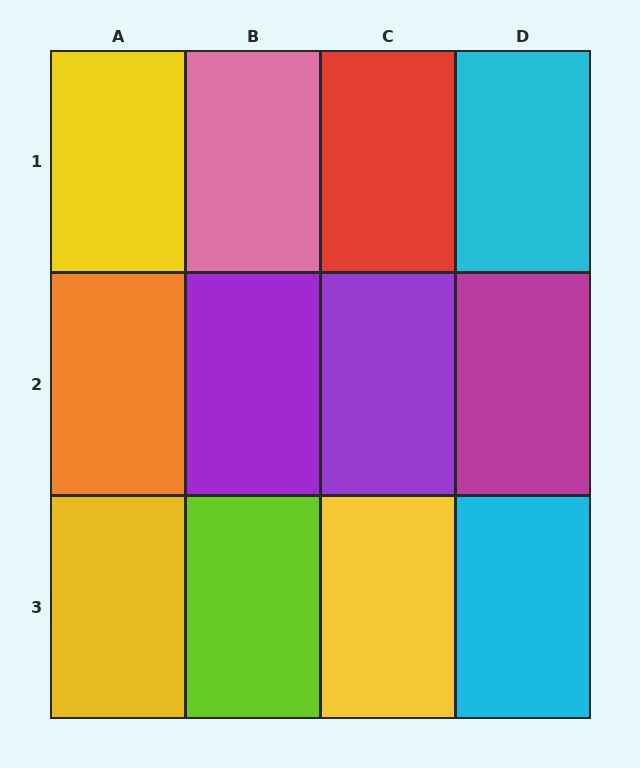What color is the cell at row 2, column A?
Orange.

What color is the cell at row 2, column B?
Purple.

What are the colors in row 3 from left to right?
Yellow, lime, yellow, cyan.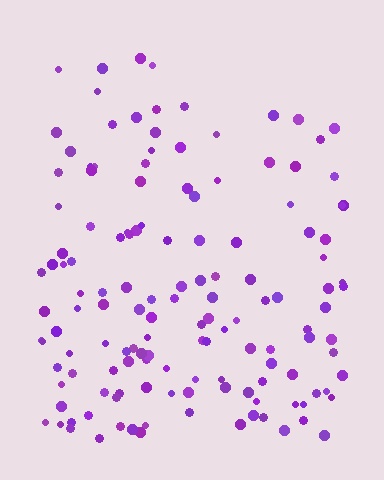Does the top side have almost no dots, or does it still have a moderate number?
Still a moderate number, just noticeably fewer than the bottom.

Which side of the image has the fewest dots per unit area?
The top.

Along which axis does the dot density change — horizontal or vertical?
Vertical.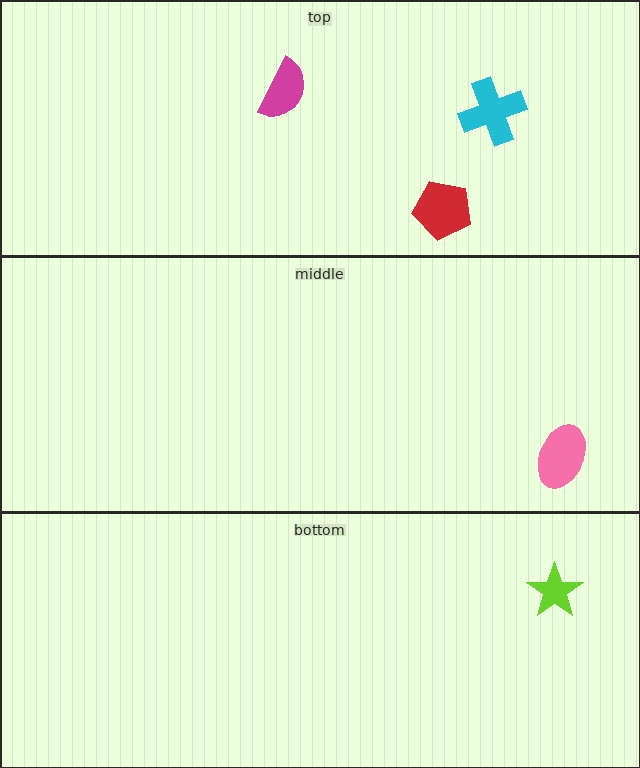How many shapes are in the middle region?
1.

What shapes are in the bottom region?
The lime star.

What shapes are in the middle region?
The pink ellipse.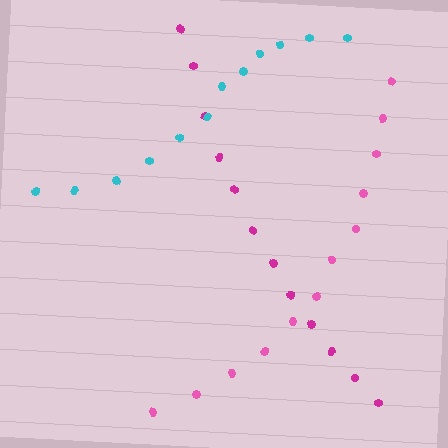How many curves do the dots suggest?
There are 3 distinct paths.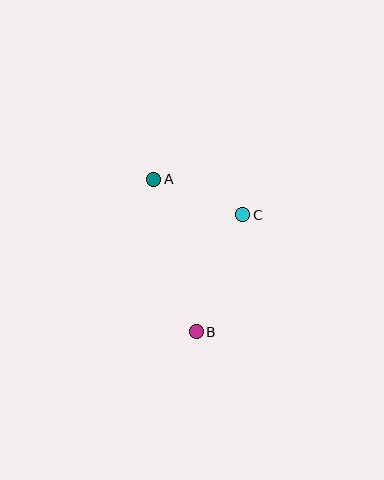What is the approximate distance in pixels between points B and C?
The distance between B and C is approximately 126 pixels.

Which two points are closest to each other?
Points A and C are closest to each other.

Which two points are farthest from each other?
Points A and B are farthest from each other.